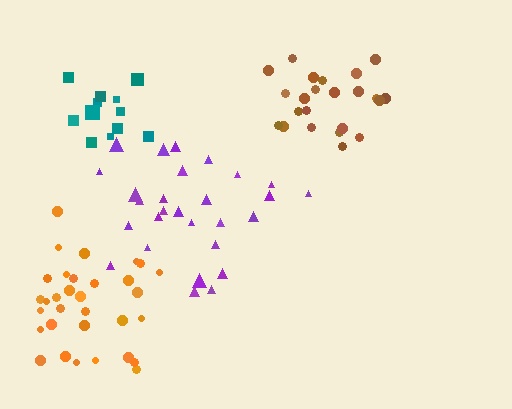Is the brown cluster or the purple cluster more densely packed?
Brown.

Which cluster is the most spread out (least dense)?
Purple.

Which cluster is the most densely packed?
Brown.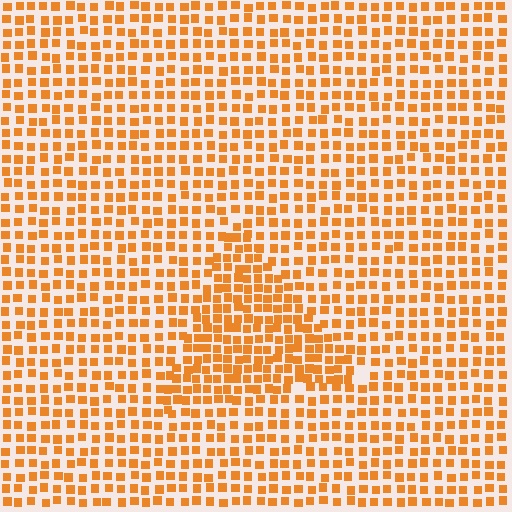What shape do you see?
I see a triangle.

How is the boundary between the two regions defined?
The boundary is defined by a change in element density (approximately 1.6x ratio). All elements are the same color, size, and shape.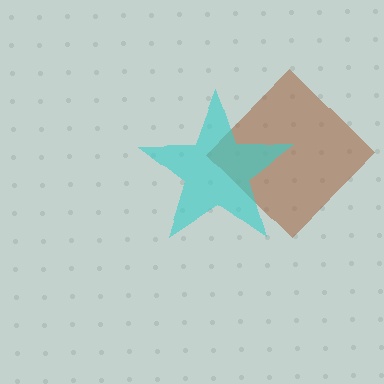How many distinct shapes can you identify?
There are 2 distinct shapes: a brown diamond, a cyan star.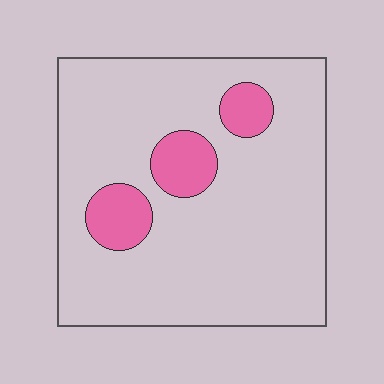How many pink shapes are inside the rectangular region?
3.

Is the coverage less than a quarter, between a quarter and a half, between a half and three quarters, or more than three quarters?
Less than a quarter.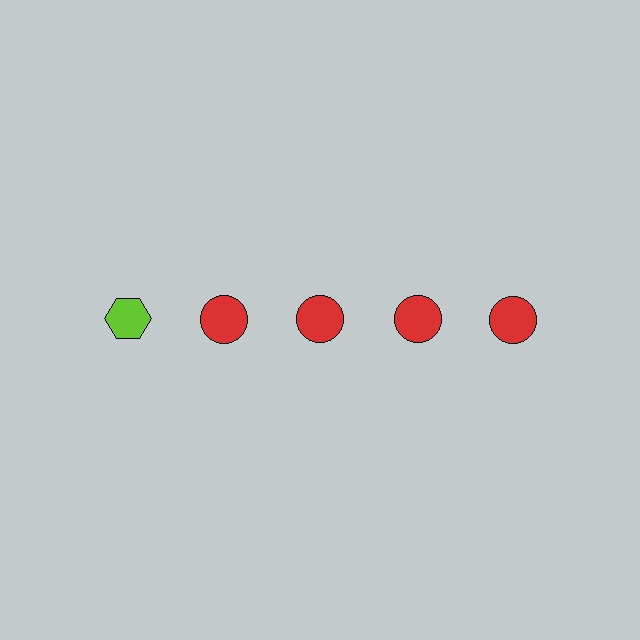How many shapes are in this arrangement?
There are 5 shapes arranged in a grid pattern.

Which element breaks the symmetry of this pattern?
The lime hexagon in the top row, leftmost column breaks the symmetry. All other shapes are red circles.